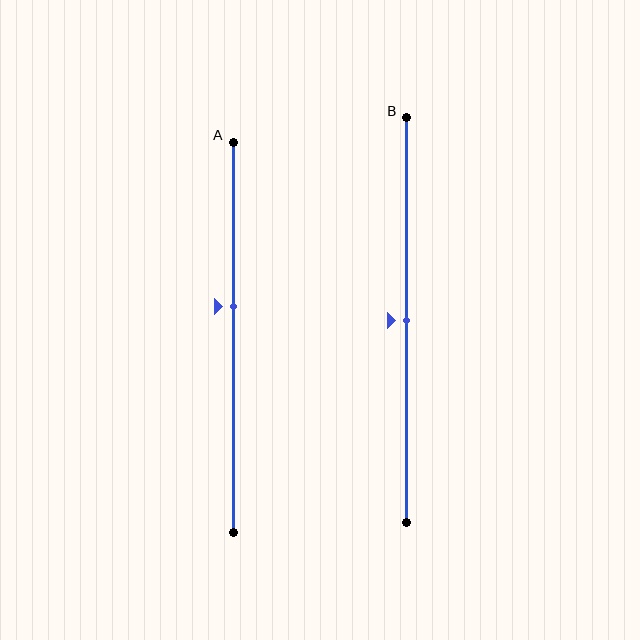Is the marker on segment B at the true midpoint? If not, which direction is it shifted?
Yes, the marker on segment B is at the true midpoint.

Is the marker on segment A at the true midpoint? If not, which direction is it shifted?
No, the marker on segment A is shifted upward by about 8% of the segment length.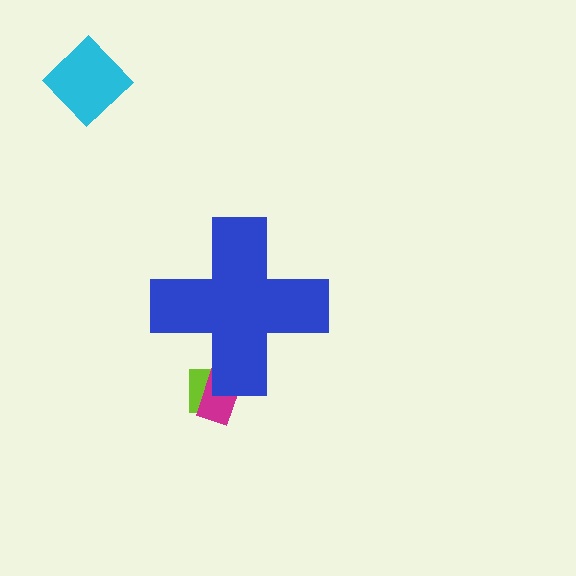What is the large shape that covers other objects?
A blue cross.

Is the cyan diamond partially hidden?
No, the cyan diamond is fully visible.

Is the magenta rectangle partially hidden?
Yes, the magenta rectangle is partially hidden behind the blue cross.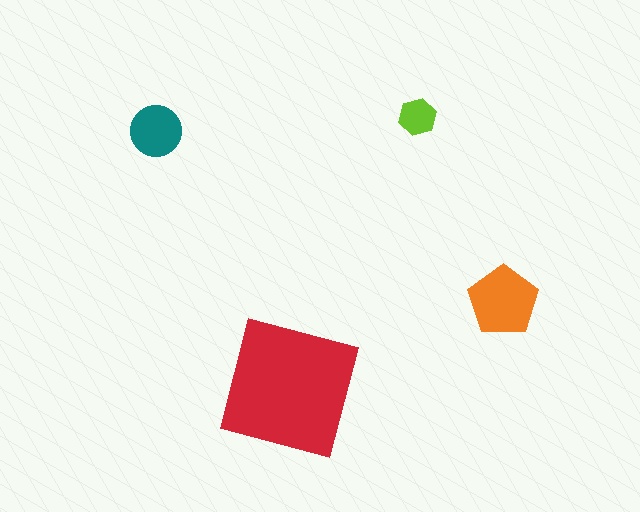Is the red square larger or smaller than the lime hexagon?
Larger.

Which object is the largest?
The red square.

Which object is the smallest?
The lime hexagon.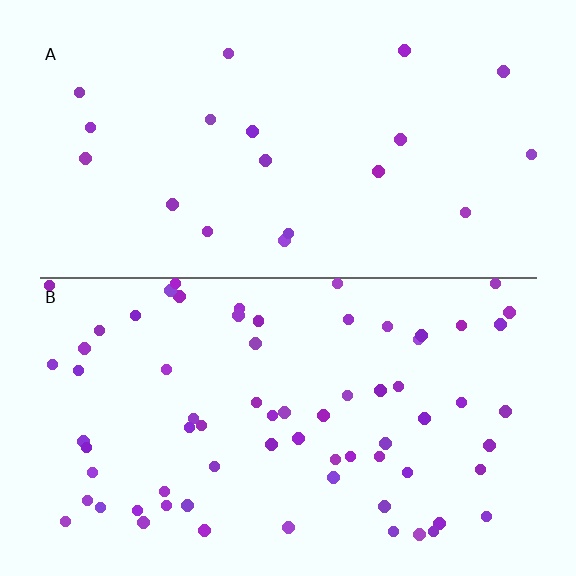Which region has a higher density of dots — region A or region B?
B (the bottom).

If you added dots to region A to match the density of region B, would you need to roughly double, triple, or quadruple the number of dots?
Approximately quadruple.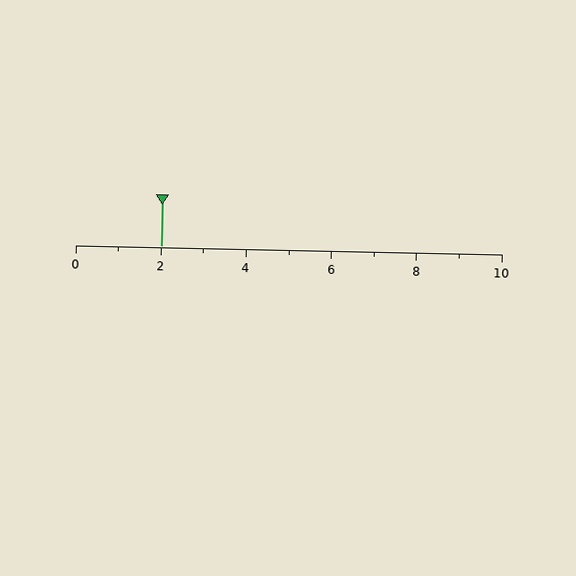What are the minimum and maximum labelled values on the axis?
The axis runs from 0 to 10.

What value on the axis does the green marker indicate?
The marker indicates approximately 2.